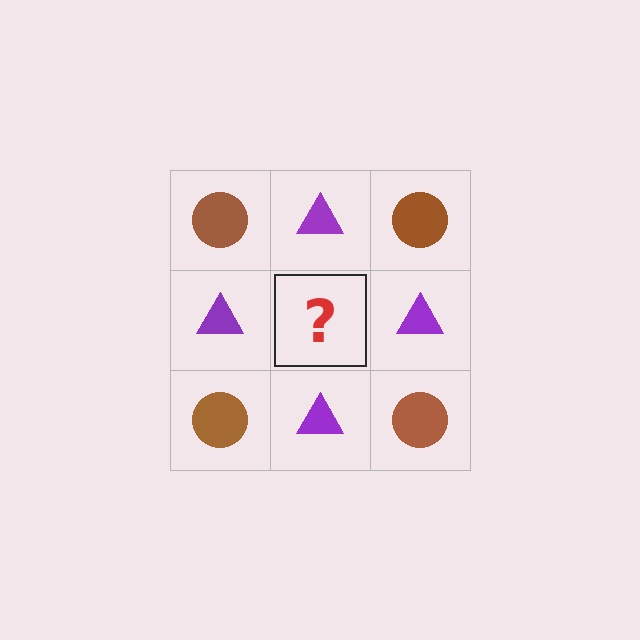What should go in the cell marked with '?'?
The missing cell should contain a brown circle.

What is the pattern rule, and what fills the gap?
The rule is that it alternates brown circle and purple triangle in a checkerboard pattern. The gap should be filled with a brown circle.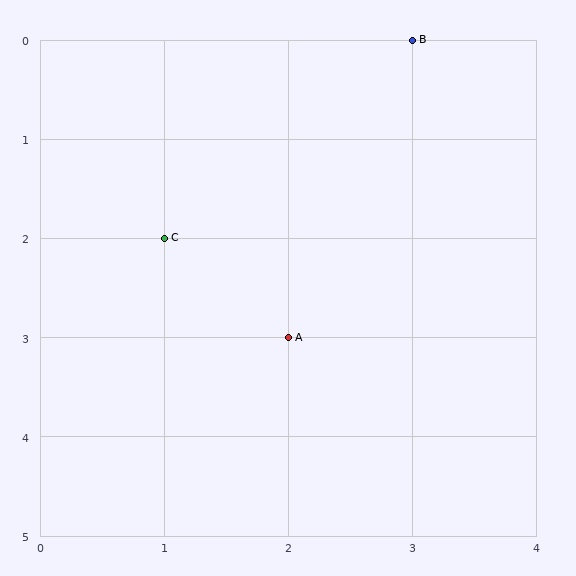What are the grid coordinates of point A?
Point A is at grid coordinates (2, 3).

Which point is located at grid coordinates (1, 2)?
Point C is at (1, 2).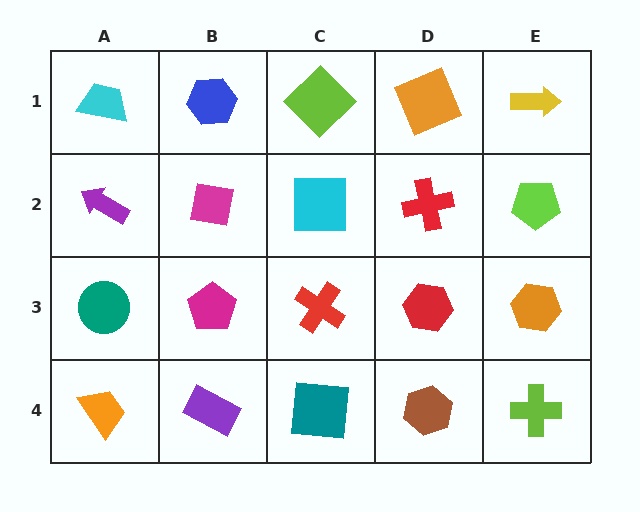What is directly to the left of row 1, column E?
An orange square.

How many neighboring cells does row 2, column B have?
4.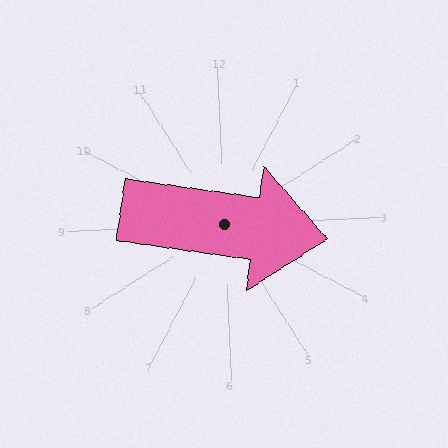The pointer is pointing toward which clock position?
Roughly 3 o'clock.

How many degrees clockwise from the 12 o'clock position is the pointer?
Approximately 101 degrees.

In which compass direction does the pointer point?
East.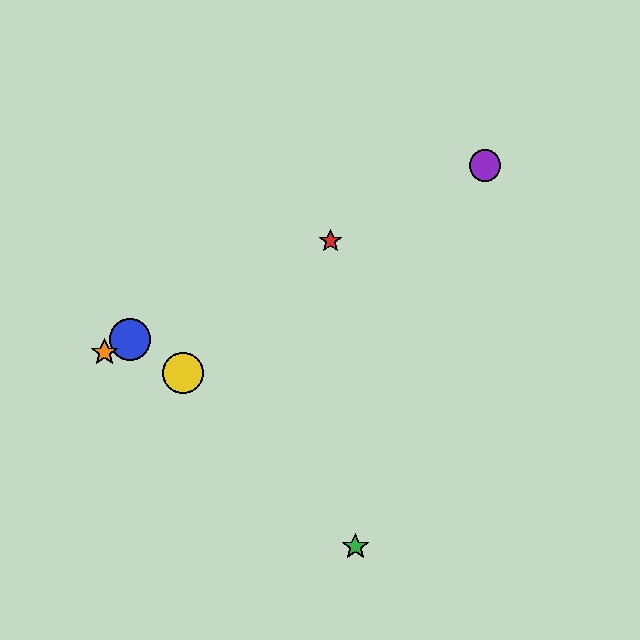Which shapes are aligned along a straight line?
The red star, the blue circle, the purple circle, the orange star are aligned along a straight line.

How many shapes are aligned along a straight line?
4 shapes (the red star, the blue circle, the purple circle, the orange star) are aligned along a straight line.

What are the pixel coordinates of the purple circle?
The purple circle is at (485, 165).